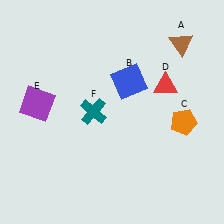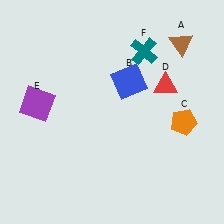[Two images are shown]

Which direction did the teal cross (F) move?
The teal cross (F) moved up.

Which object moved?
The teal cross (F) moved up.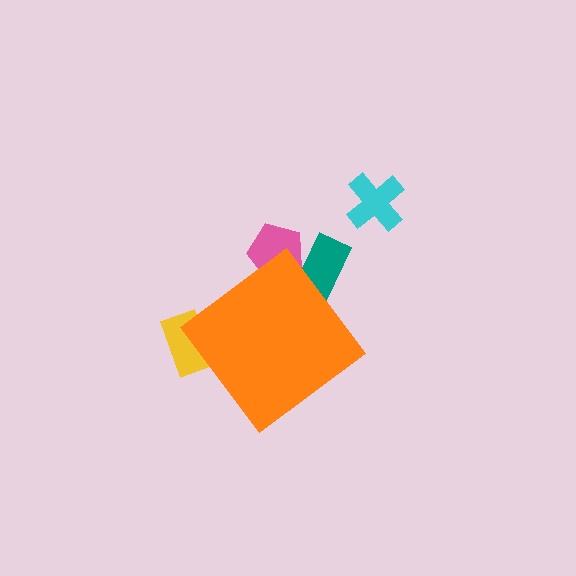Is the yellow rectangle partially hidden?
Yes, the yellow rectangle is partially hidden behind the orange diamond.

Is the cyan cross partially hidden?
No, the cyan cross is fully visible.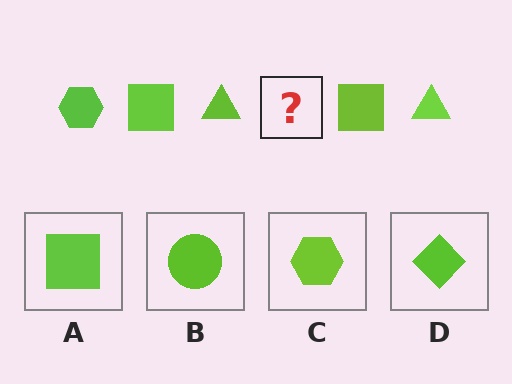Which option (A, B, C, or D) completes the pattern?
C.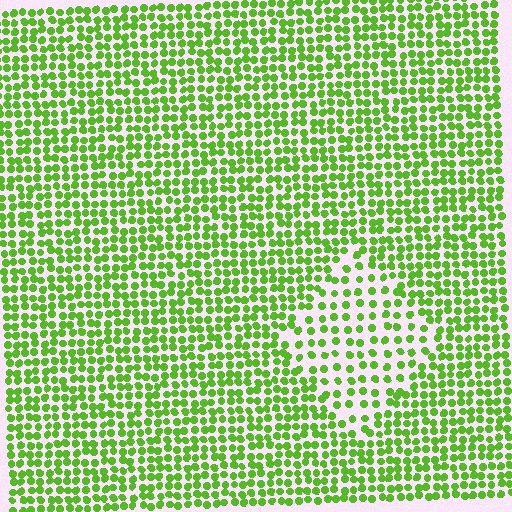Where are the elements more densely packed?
The elements are more densely packed outside the diamond boundary.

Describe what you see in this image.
The image contains small lime elements arranged at two different densities. A diamond-shaped region is visible where the elements are less densely packed than the surrounding area.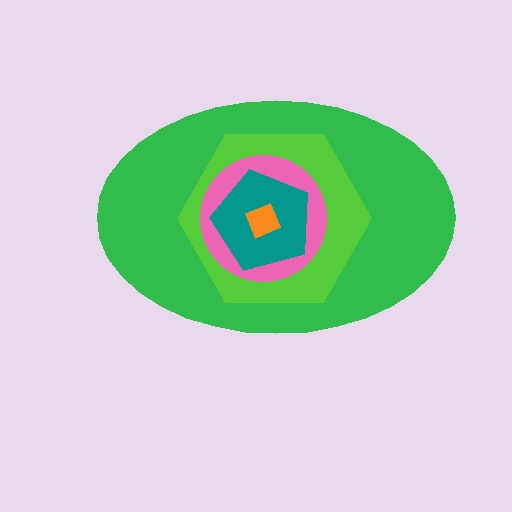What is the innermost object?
The orange square.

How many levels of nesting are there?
5.